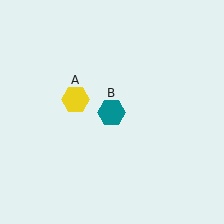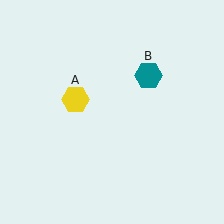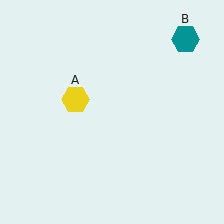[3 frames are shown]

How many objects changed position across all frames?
1 object changed position: teal hexagon (object B).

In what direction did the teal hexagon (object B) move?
The teal hexagon (object B) moved up and to the right.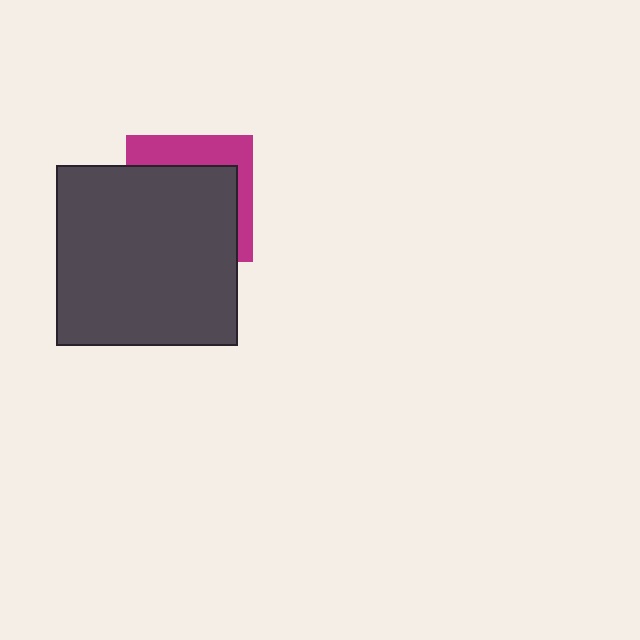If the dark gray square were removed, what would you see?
You would see the complete magenta square.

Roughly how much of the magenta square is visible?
A small part of it is visible (roughly 33%).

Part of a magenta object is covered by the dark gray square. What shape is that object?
It is a square.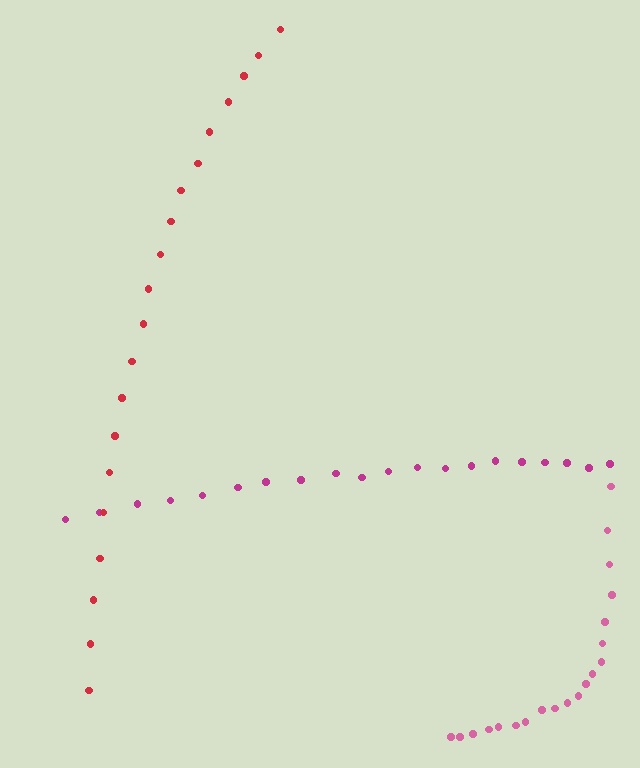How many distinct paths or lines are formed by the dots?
There are 3 distinct paths.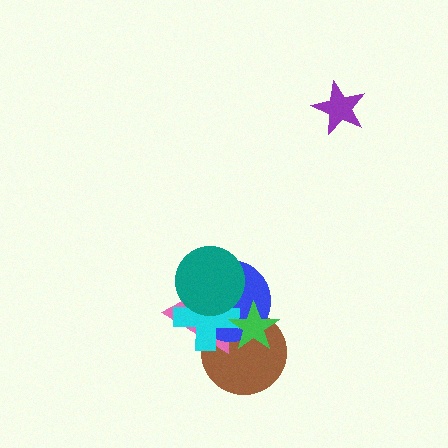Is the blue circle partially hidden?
Yes, it is partially covered by another shape.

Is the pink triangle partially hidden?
Yes, it is partially covered by another shape.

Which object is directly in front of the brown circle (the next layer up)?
The pink triangle is directly in front of the brown circle.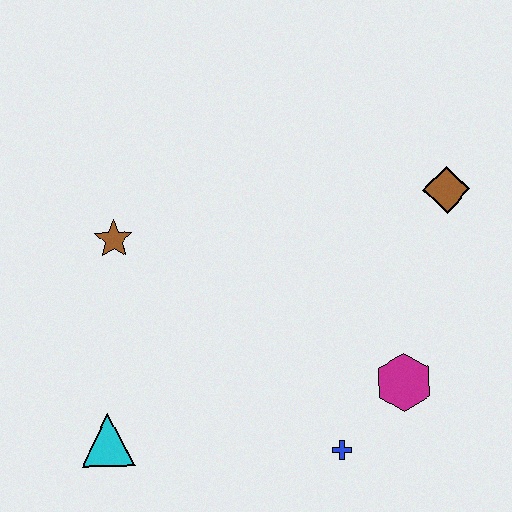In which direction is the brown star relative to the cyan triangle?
The brown star is above the cyan triangle.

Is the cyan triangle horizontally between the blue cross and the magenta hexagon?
No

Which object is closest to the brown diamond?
The magenta hexagon is closest to the brown diamond.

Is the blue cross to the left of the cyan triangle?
No